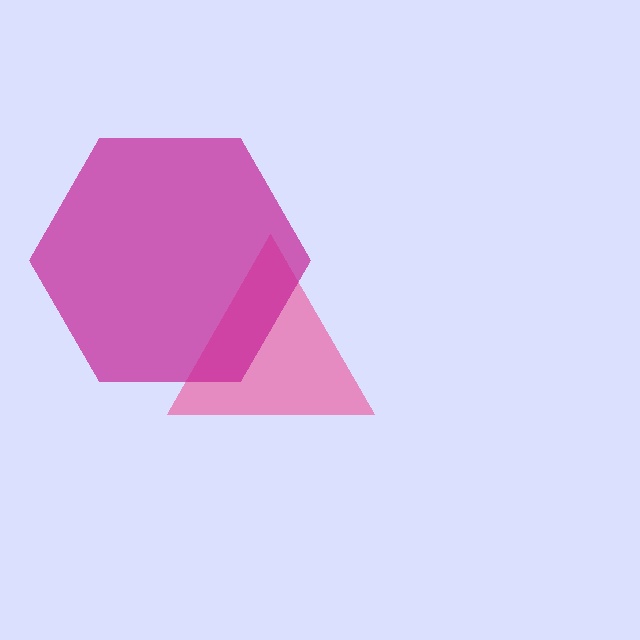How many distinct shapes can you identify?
There are 2 distinct shapes: a pink triangle, a magenta hexagon.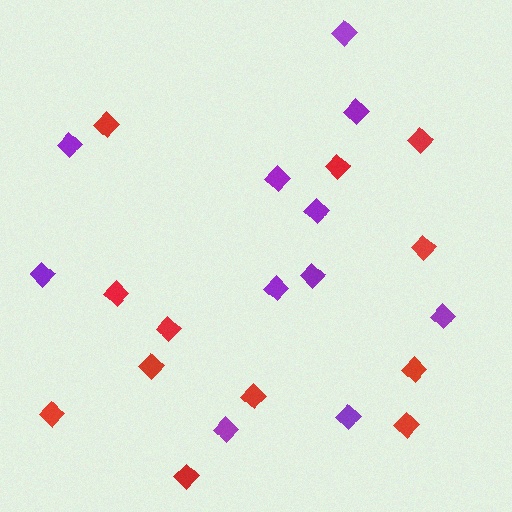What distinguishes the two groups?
There are 2 groups: one group of red diamonds (12) and one group of purple diamonds (11).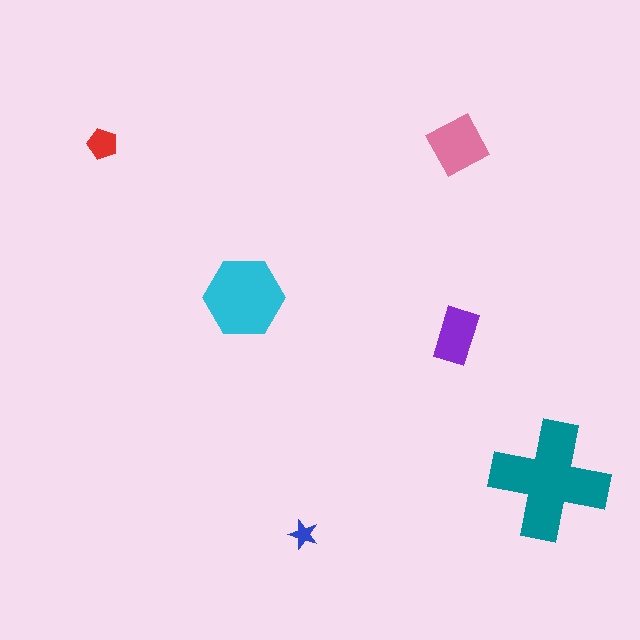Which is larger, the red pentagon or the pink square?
The pink square.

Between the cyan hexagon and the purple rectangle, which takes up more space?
The cyan hexagon.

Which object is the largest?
The teal cross.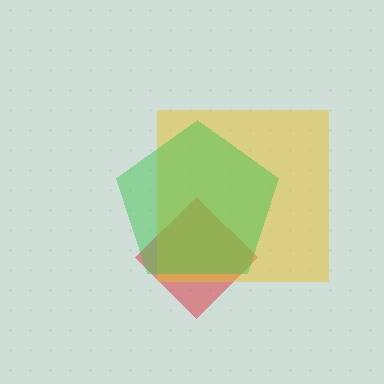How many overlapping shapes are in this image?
There are 3 overlapping shapes in the image.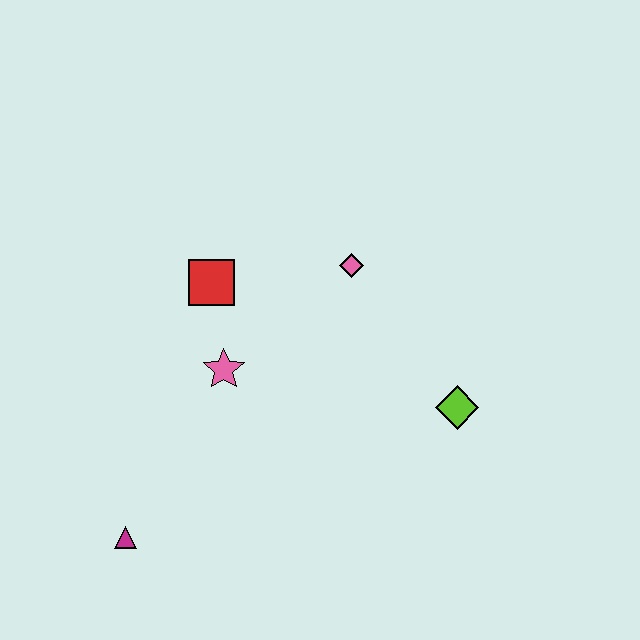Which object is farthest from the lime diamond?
The magenta triangle is farthest from the lime diamond.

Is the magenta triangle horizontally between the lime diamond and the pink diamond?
No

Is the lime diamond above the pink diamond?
No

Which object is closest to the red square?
The pink star is closest to the red square.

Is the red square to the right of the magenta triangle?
Yes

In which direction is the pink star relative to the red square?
The pink star is below the red square.